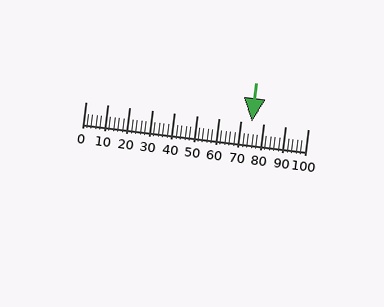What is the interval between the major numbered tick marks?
The major tick marks are spaced 10 units apart.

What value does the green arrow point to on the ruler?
The green arrow points to approximately 75.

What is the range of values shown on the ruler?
The ruler shows values from 0 to 100.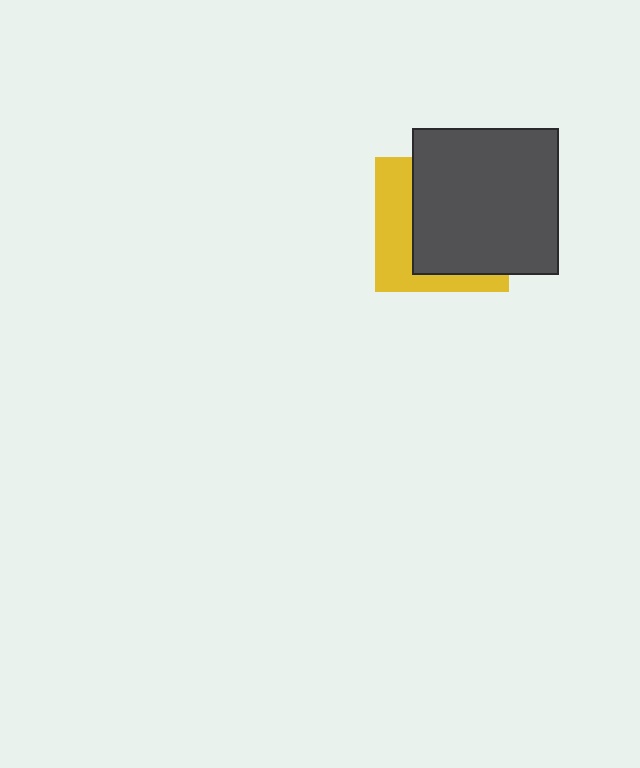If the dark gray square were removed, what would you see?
You would see the complete yellow square.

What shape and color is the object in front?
The object in front is a dark gray square.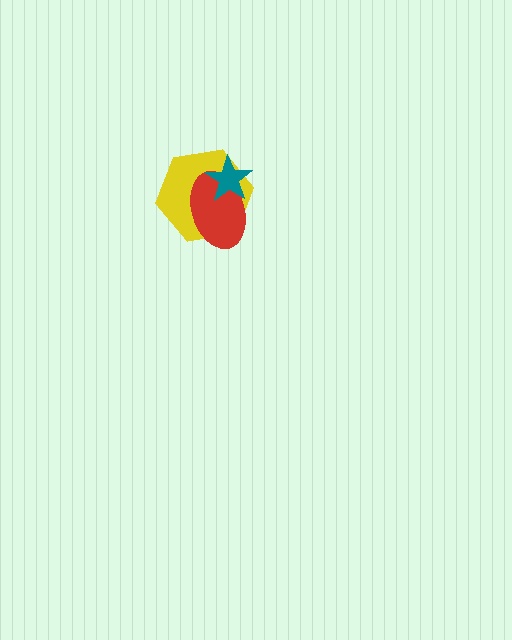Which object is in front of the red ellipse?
The teal star is in front of the red ellipse.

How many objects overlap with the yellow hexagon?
2 objects overlap with the yellow hexagon.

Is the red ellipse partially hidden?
Yes, it is partially covered by another shape.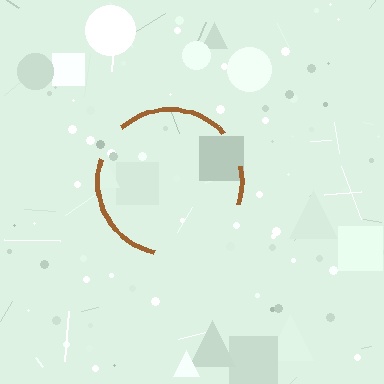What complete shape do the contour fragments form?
The contour fragments form a circle.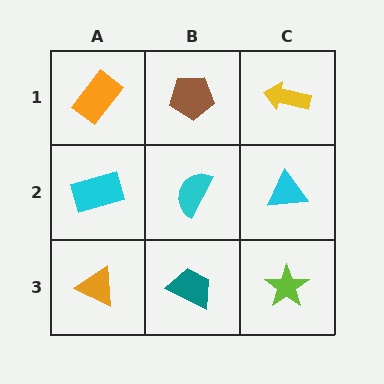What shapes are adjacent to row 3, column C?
A cyan triangle (row 2, column C), a teal trapezoid (row 3, column B).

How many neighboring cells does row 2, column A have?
3.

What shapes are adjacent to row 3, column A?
A cyan rectangle (row 2, column A), a teal trapezoid (row 3, column B).